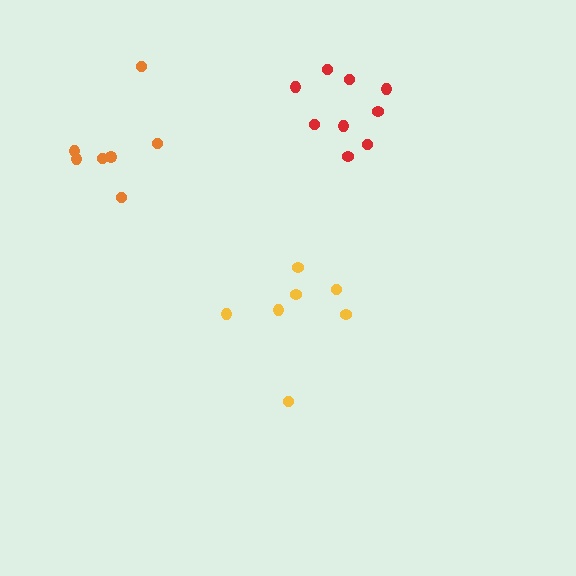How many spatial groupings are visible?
There are 3 spatial groupings.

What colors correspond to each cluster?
The clusters are colored: red, yellow, orange.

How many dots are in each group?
Group 1: 9 dots, Group 2: 7 dots, Group 3: 7 dots (23 total).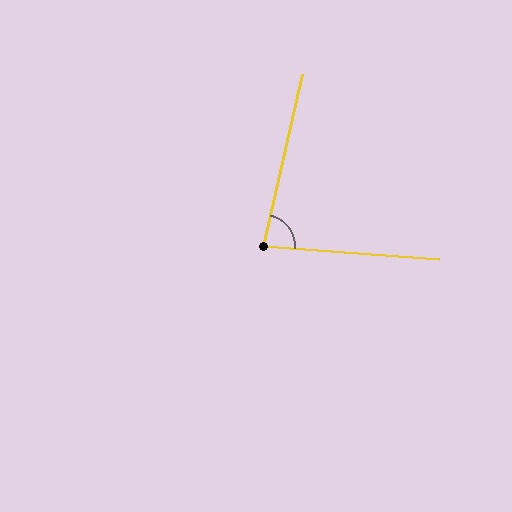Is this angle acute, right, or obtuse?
It is acute.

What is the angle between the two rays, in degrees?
Approximately 81 degrees.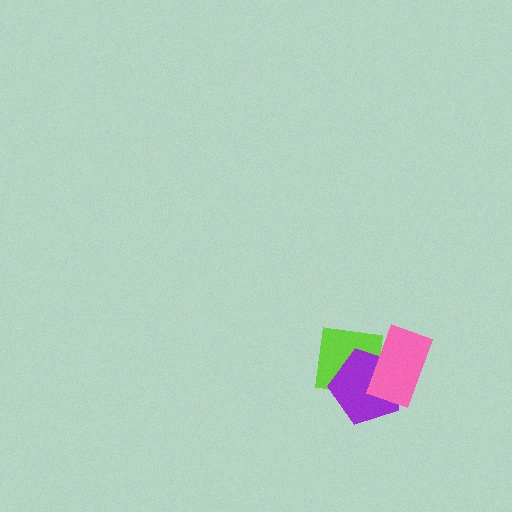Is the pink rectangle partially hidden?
No, no other shape covers it.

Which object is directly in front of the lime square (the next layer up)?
The purple pentagon is directly in front of the lime square.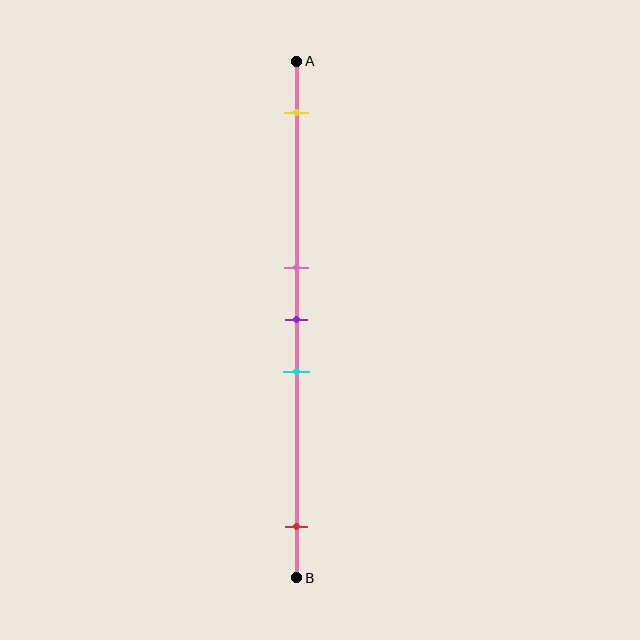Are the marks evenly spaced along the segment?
No, the marks are not evenly spaced.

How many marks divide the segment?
There are 5 marks dividing the segment.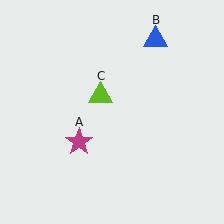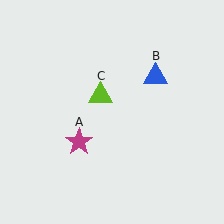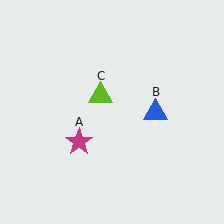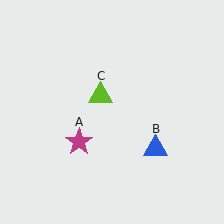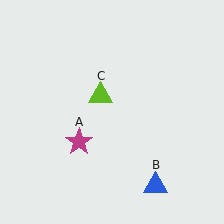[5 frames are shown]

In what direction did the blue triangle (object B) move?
The blue triangle (object B) moved down.